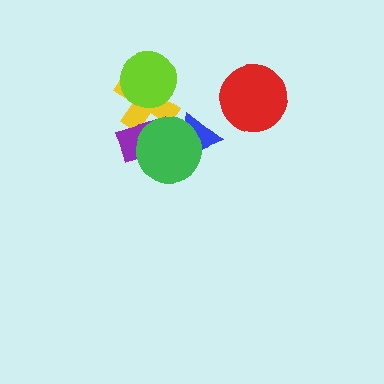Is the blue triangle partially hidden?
Yes, it is partially covered by another shape.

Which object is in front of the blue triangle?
The green circle is in front of the blue triangle.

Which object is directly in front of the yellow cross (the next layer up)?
The lime circle is directly in front of the yellow cross.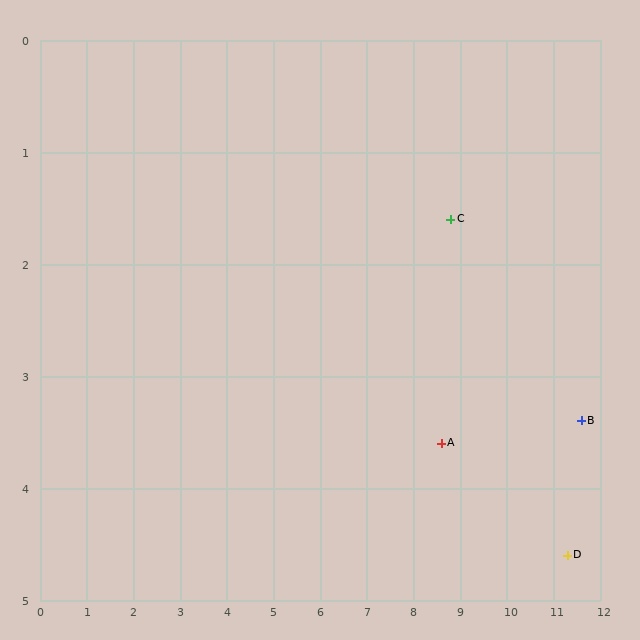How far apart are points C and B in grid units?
Points C and B are about 3.3 grid units apart.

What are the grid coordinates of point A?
Point A is at approximately (8.6, 3.6).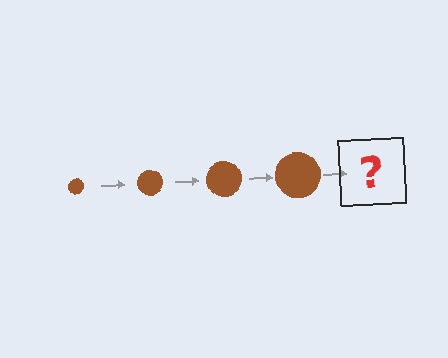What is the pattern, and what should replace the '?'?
The pattern is that the circle gets progressively larger each step. The '?' should be a brown circle, larger than the previous one.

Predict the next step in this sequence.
The next step is a brown circle, larger than the previous one.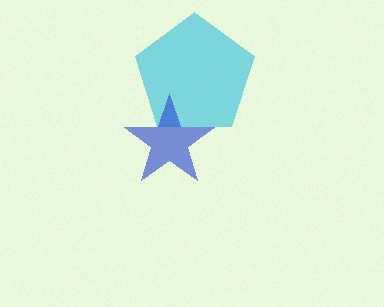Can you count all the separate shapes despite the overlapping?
Yes, there are 2 separate shapes.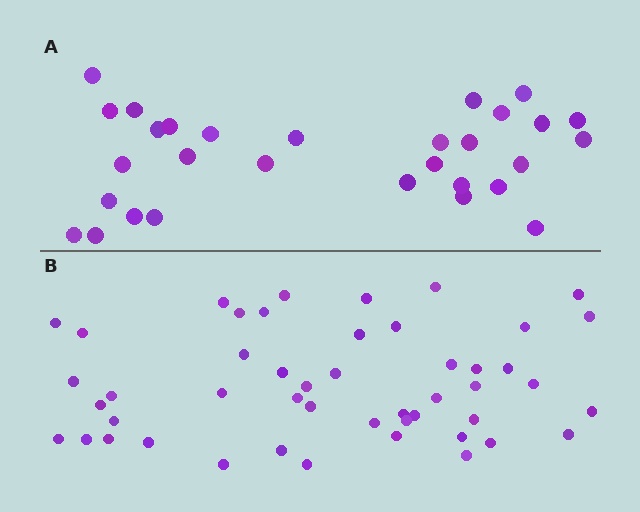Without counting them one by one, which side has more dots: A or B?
Region B (the bottom region) has more dots.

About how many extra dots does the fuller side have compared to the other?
Region B has approximately 20 more dots than region A.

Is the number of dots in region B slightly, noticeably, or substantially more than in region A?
Region B has substantially more. The ratio is roughly 1.6 to 1.